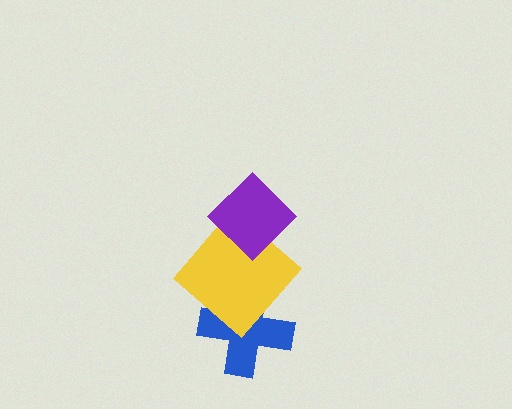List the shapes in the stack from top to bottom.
From top to bottom: the purple diamond, the yellow diamond, the blue cross.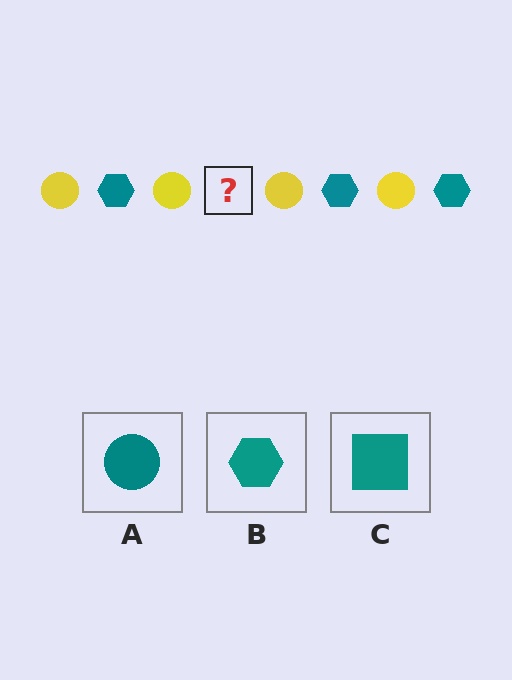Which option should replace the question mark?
Option B.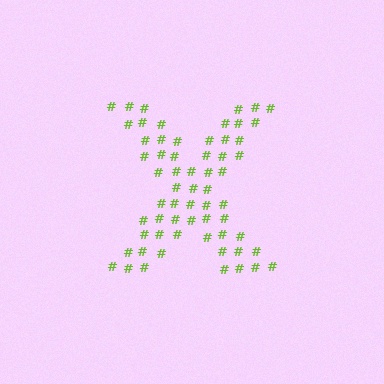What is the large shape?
The large shape is the letter X.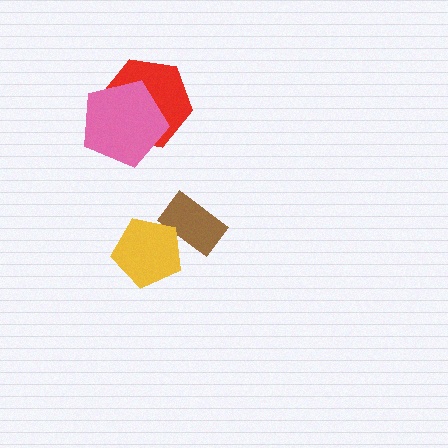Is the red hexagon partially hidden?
Yes, it is partially covered by another shape.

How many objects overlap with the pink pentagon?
1 object overlaps with the pink pentagon.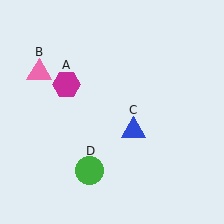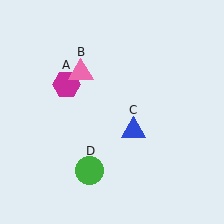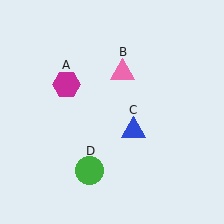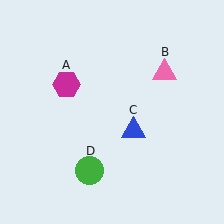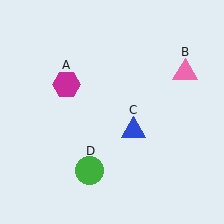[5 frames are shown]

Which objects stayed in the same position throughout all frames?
Magenta hexagon (object A) and blue triangle (object C) and green circle (object D) remained stationary.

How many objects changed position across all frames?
1 object changed position: pink triangle (object B).